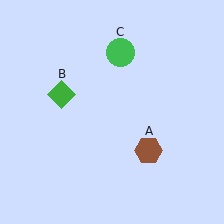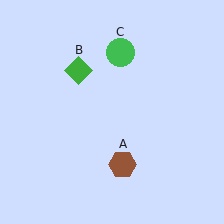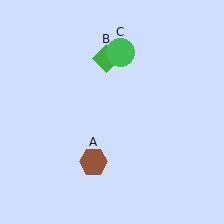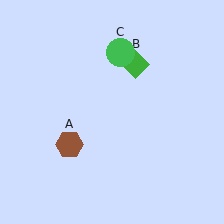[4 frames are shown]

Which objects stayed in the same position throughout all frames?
Green circle (object C) remained stationary.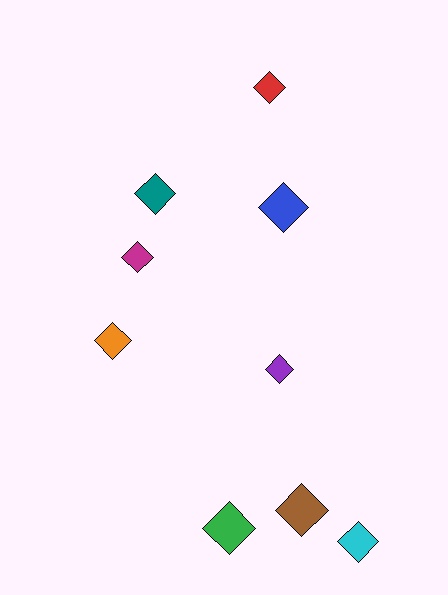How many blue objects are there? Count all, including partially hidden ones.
There is 1 blue object.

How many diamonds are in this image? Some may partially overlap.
There are 9 diamonds.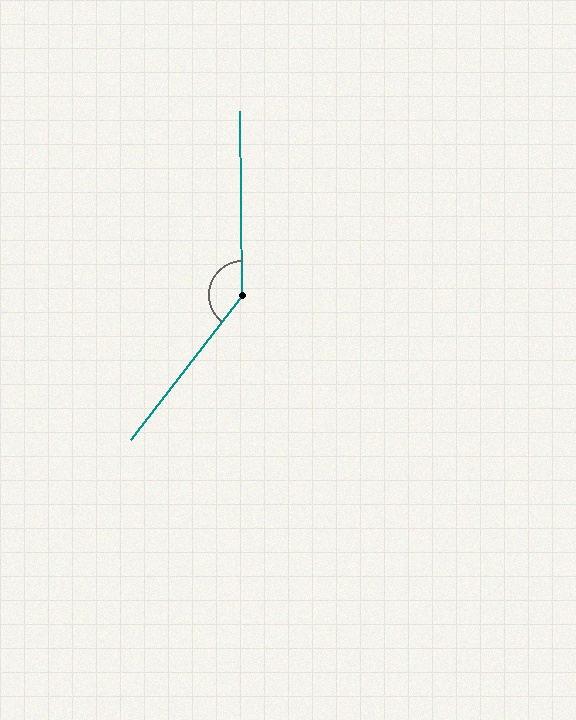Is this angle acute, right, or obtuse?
It is obtuse.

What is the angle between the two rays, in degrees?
Approximately 142 degrees.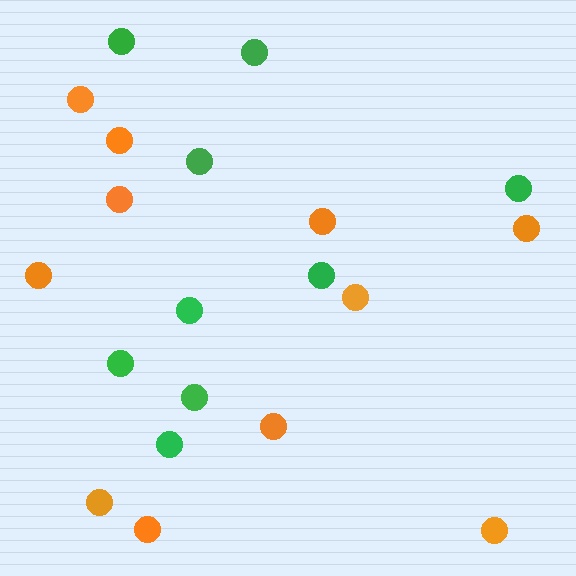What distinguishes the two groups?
There are 2 groups: one group of orange circles (11) and one group of green circles (9).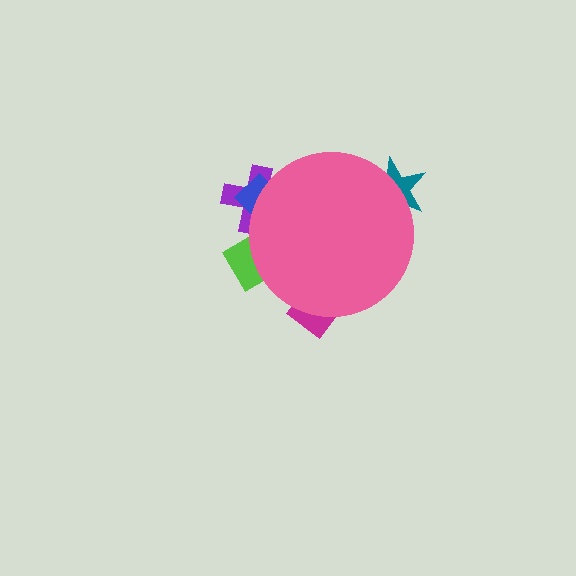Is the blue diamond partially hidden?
Yes, the blue diamond is partially hidden behind the pink circle.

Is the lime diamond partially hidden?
Yes, the lime diamond is partially hidden behind the pink circle.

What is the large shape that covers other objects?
A pink circle.